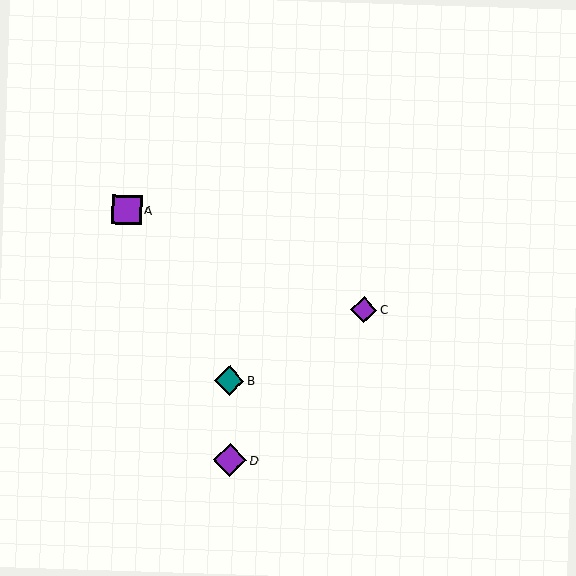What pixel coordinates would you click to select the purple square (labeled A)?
Click at (127, 210) to select the purple square A.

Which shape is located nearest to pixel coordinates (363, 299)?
The purple diamond (labeled C) at (364, 310) is nearest to that location.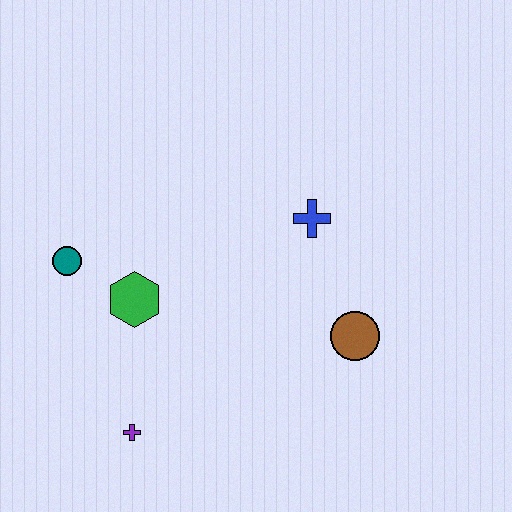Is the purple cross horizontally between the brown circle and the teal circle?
Yes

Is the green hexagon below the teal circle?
Yes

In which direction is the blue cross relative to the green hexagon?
The blue cross is to the right of the green hexagon.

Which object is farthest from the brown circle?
The teal circle is farthest from the brown circle.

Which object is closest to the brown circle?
The blue cross is closest to the brown circle.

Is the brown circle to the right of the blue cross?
Yes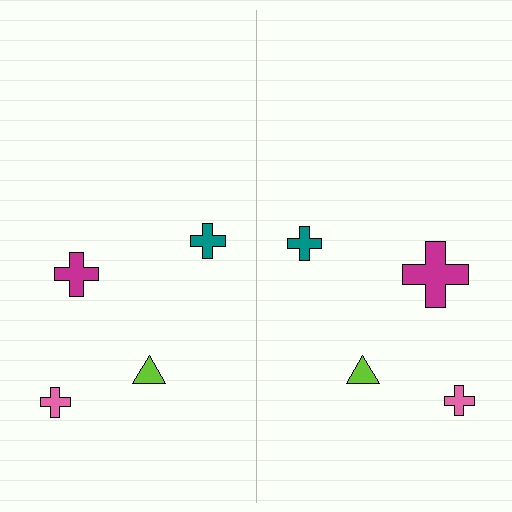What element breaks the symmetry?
The magenta cross on the right side has a different size than its mirror counterpart.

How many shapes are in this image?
There are 8 shapes in this image.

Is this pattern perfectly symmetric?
No, the pattern is not perfectly symmetric. The magenta cross on the right side has a different size than its mirror counterpart.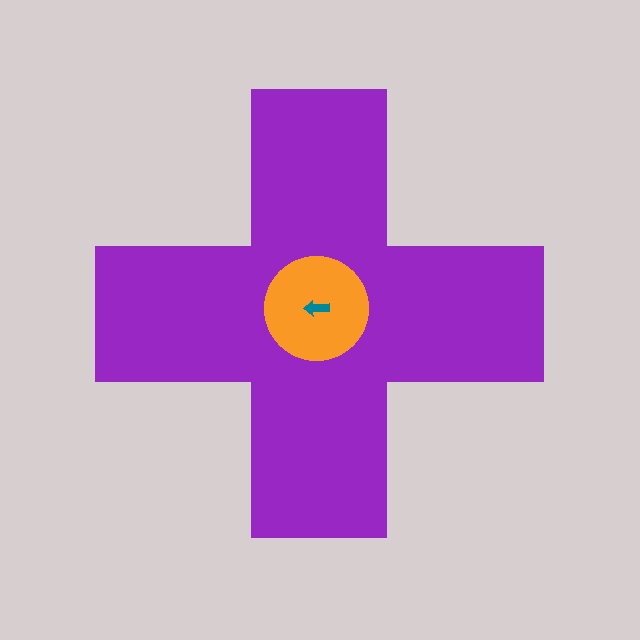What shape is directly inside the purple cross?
The orange circle.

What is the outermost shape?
The purple cross.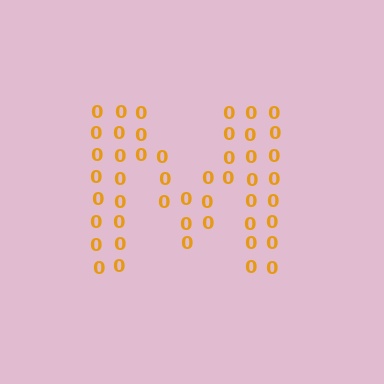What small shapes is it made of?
It is made of small digit 0's.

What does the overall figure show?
The overall figure shows the letter M.